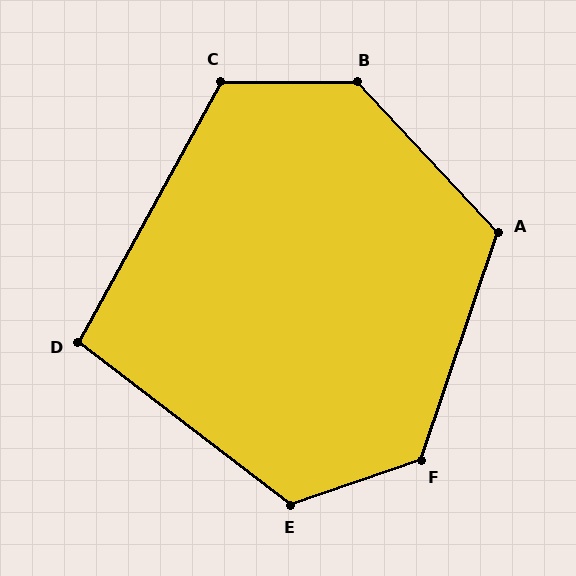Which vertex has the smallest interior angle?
D, at approximately 99 degrees.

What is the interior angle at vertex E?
Approximately 123 degrees (obtuse).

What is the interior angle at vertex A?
Approximately 118 degrees (obtuse).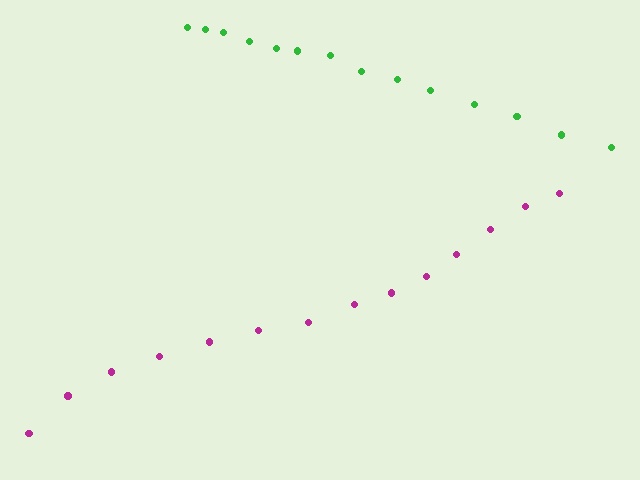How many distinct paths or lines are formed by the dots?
There are 2 distinct paths.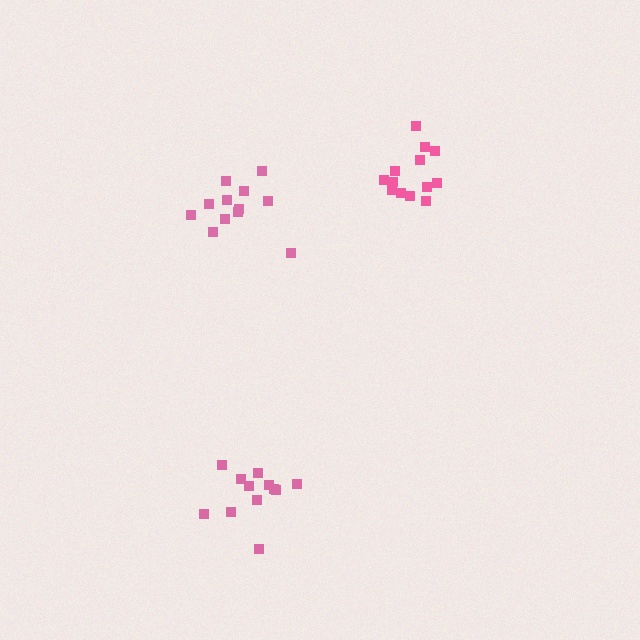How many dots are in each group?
Group 1: 12 dots, Group 2: 12 dots, Group 3: 13 dots (37 total).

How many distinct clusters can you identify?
There are 3 distinct clusters.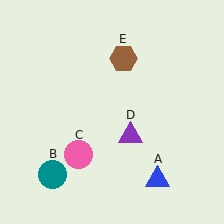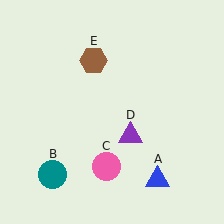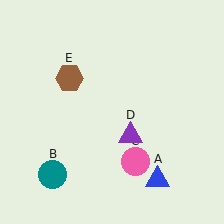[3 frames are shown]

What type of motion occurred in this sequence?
The pink circle (object C), brown hexagon (object E) rotated counterclockwise around the center of the scene.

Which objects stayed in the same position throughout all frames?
Blue triangle (object A) and teal circle (object B) and purple triangle (object D) remained stationary.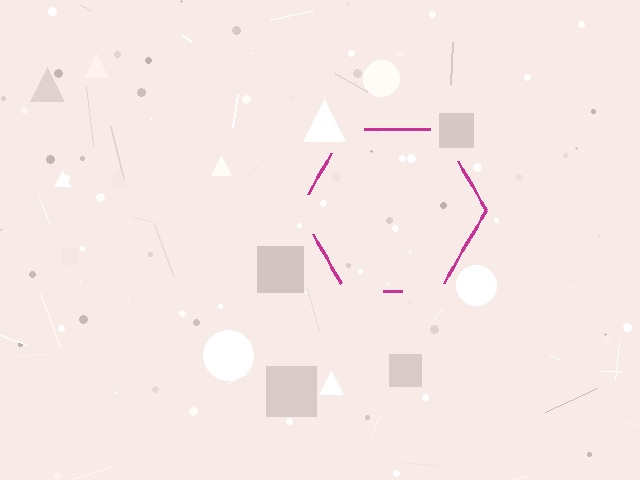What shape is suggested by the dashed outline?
The dashed outline suggests a hexagon.